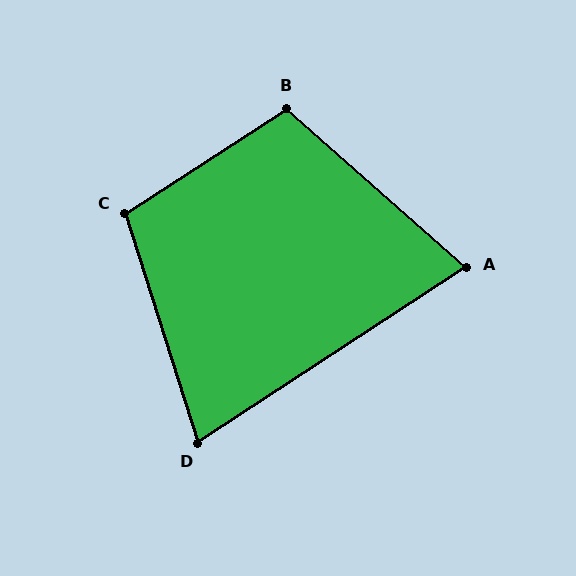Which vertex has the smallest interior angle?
D, at approximately 74 degrees.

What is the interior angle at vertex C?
Approximately 105 degrees (obtuse).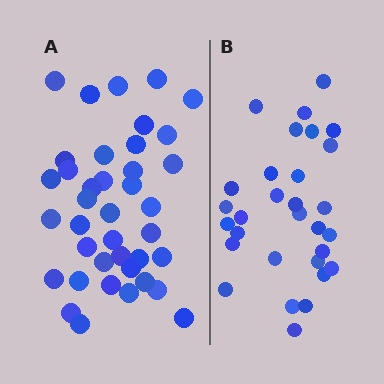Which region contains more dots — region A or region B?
Region A (the left region) has more dots.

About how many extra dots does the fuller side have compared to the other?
Region A has roughly 8 or so more dots than region B.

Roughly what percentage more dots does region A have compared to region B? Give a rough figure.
About 30% more.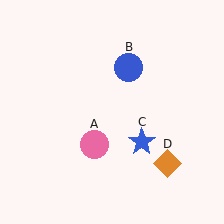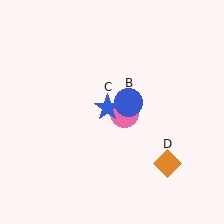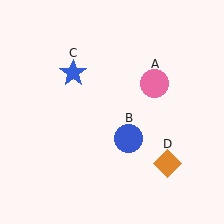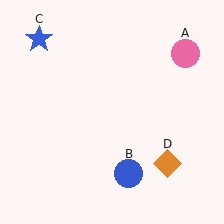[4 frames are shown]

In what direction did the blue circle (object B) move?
The blue circle (object B) moved down.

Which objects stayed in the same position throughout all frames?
Orange diamond (object D) remained stationary.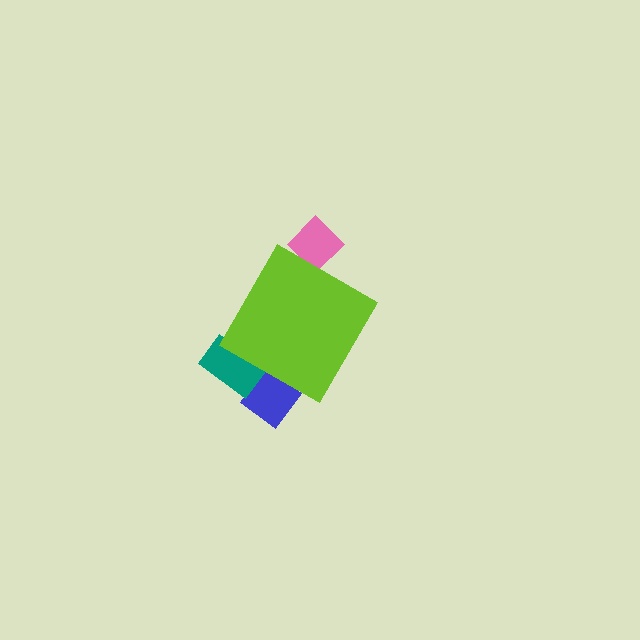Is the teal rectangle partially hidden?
Yes, the teal rectangle is partially hidden behind the lime diamond.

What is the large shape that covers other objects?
A lime diamond.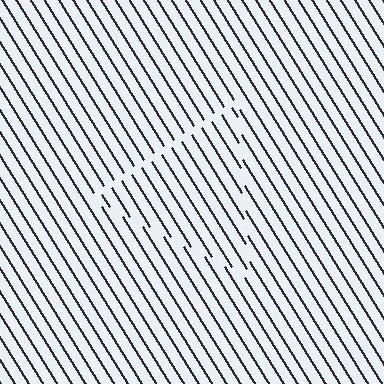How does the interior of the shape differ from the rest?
The interior of the shape contains the same grating, shifted by half a period — the contour is defined by the phase discontinuity where line-ends from the inner and outer gratings abut.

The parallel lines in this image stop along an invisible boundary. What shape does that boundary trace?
An illusory triangle. The interior of the shape contains the same grating, shifted by half a period — the contour is defined by the phase discontinuity where line-ends from the inner and outer gratings abut.